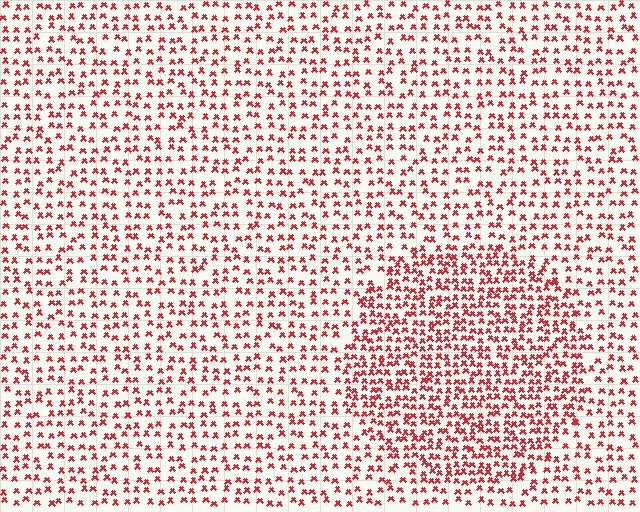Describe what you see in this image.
The image contains small red elements arranged at two different densities. A circle-shaped region is visible where the elements are more densely packed than the surrounding area.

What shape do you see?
I see a circle.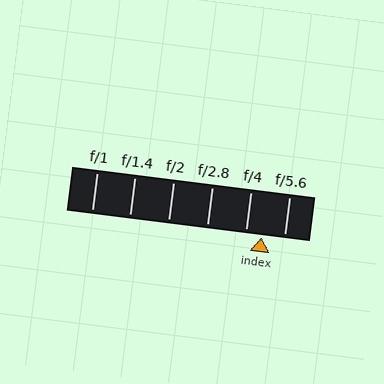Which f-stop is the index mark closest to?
The index mark is closest to f/4.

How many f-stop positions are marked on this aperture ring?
There are 6 f-stop positions marked.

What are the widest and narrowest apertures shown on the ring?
The widest aperture shown is f/1 and the narrowest is f/5.6.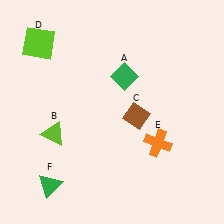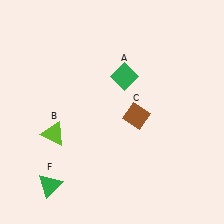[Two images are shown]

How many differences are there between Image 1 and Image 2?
There are 2 differences between the two images.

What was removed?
The lime square (D), the orange cross (E) were removed in Image 2.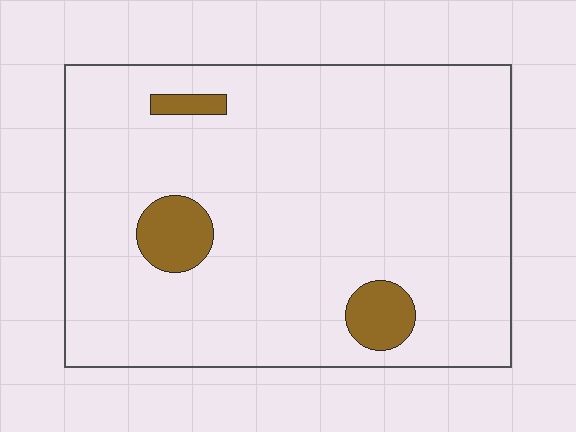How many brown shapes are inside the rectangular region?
3.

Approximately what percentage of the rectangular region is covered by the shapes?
Approximately 10%.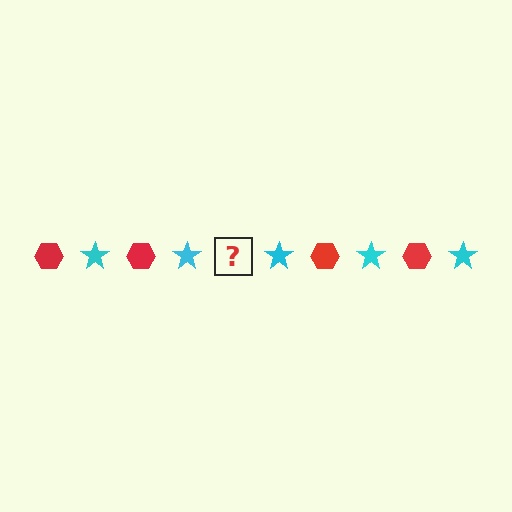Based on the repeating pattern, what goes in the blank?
The blank should be a red hexagon.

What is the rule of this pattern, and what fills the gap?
The rule is that the pattern alternates between red hexagon and cyan star. The gap should be filled with a red hexagon.